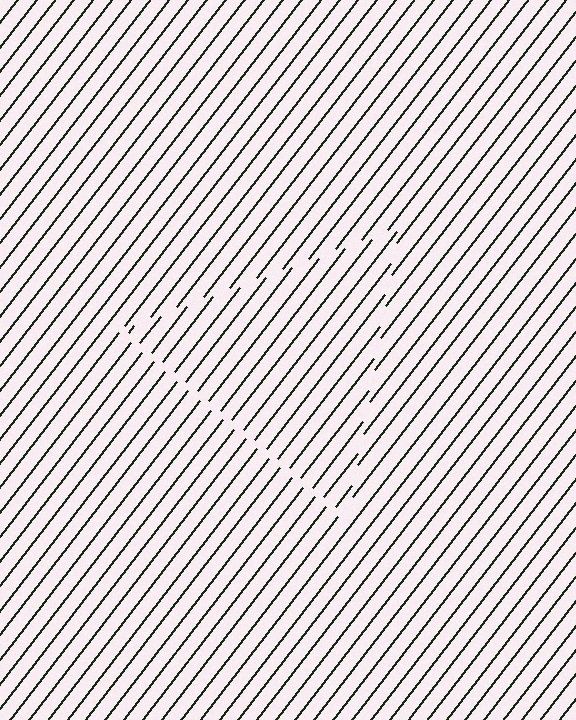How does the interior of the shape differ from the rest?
The interior of the shape contains the same grating, shifted by half a period — the contour is defined by the phase discontinuity where line-ends from the inner and outer gratings abut.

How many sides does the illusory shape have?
3 sides — the line-ends trace a triangle.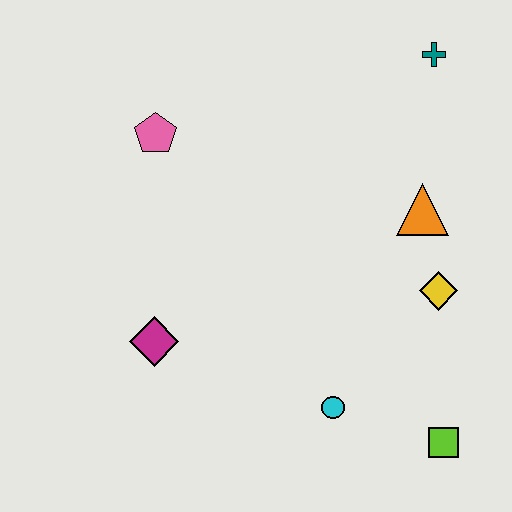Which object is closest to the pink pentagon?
The magenta diamond is closest to the pink pentagon.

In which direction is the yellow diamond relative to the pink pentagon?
The yellow diamond is to the right of the pink pentagon.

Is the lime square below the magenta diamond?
Yes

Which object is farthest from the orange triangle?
The magenta diamond is farthest from the orange triangle.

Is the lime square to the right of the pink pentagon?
Yes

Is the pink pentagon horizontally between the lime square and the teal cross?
No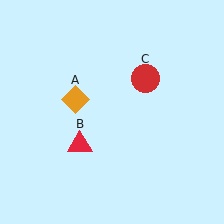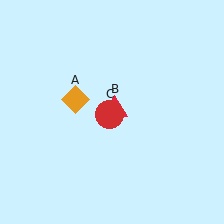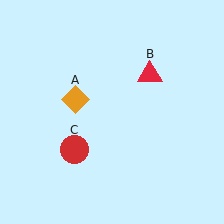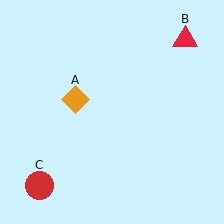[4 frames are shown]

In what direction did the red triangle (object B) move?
The red triangle (object B) moved up and to the right.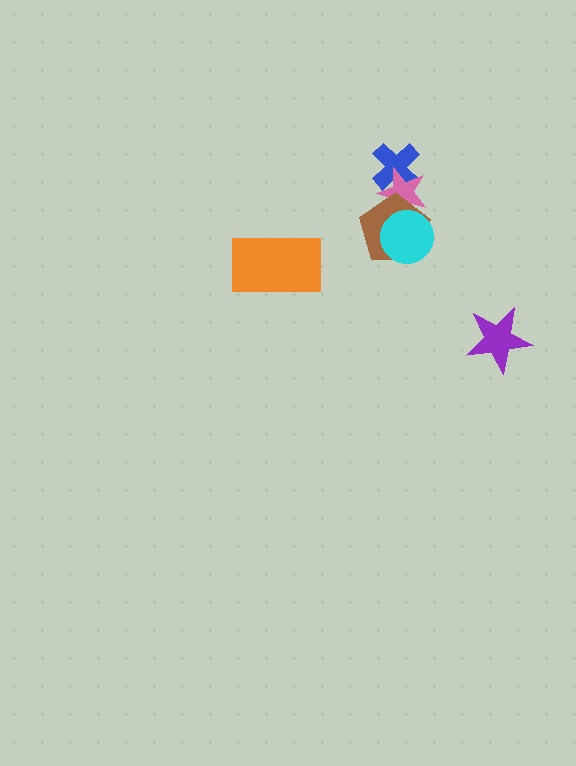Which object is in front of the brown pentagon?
The cyan circle is in front of the brown pentagon.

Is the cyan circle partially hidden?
No, no other shape covers it.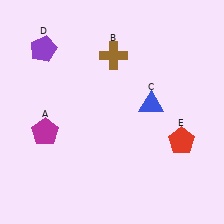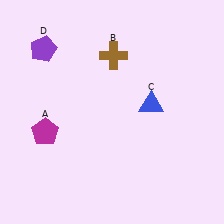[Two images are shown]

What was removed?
The red pentagon (E) was removed in Image 2.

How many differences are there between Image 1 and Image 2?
There is 1 difference between the two images.